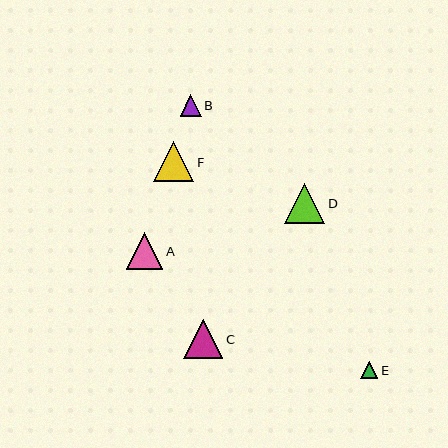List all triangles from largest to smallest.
From largest to smallest: F, D, C, A, B, E.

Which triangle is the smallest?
Triangle E is the smallest with a size of approximately 17 pixels.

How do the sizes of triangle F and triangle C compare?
Triangle F and triangle C are approximately the same size.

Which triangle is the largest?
Triangle F is the largest with a size of approximately 40 pixels.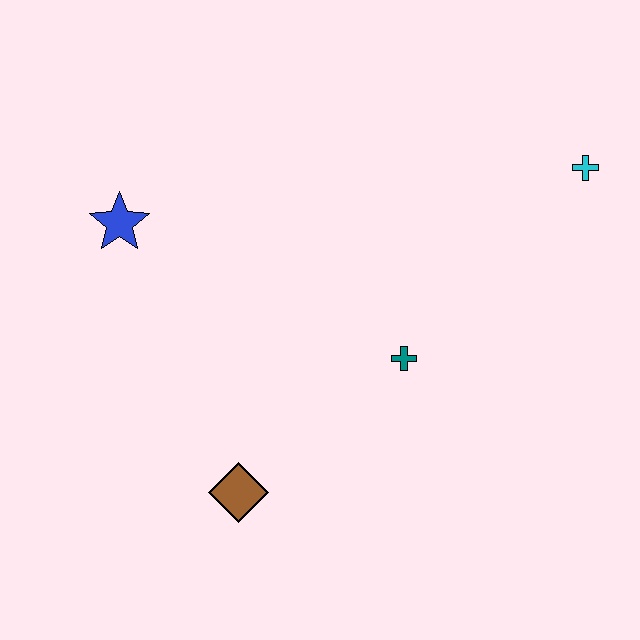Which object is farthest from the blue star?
The cyan cross is farthest from the blue star.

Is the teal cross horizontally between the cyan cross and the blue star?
Yes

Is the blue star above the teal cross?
Yes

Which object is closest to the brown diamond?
The teal cross is closest to the brown diamond.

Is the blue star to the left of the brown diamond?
Yes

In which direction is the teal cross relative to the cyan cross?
The teal cross is below the cyan cross.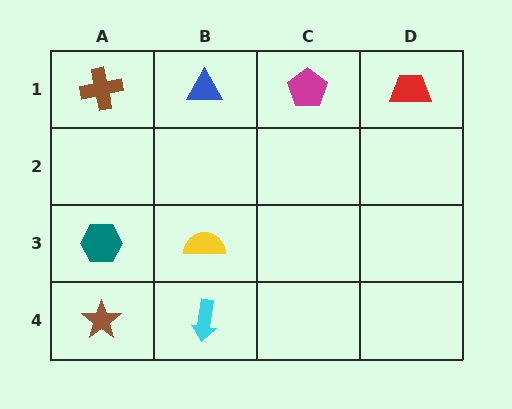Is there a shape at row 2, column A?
No, that cell is empty.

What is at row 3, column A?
A teal hexagon.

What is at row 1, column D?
A red trapezoid.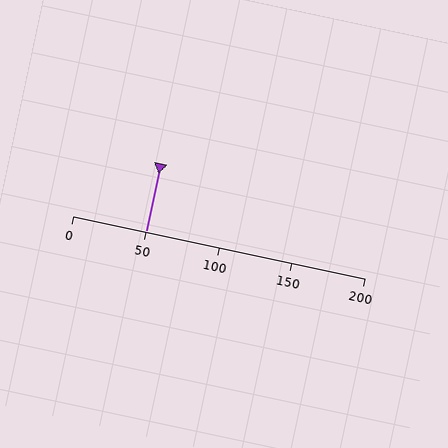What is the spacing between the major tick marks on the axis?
The major ticks are spaced 50 apart.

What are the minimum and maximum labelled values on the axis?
The axis runs from 0 to 200.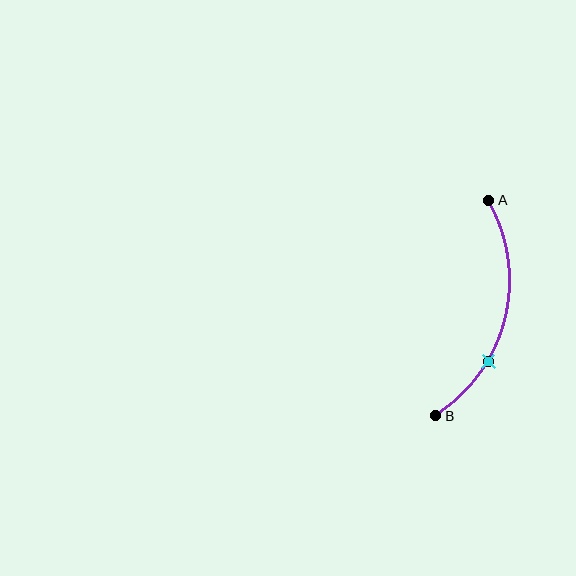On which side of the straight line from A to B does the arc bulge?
The arc bulges to the right of the straight line connecting A and B.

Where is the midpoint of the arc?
The arc midpoint is the point on the curve farthest from the straight line joining A and B. It sits to the right of that line.